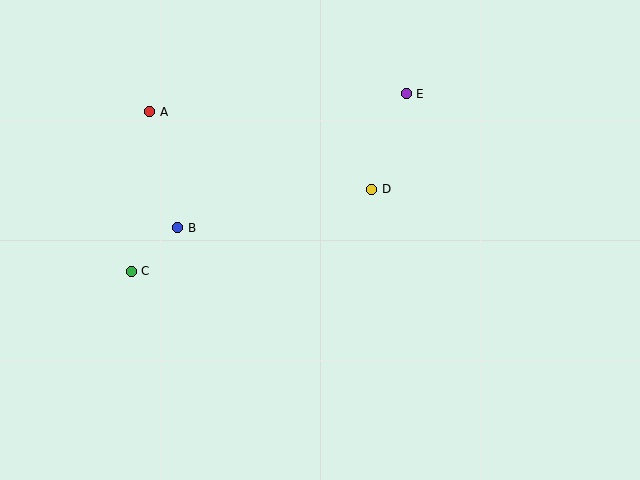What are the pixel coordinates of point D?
Point D is at (372, 189).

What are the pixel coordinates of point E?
Point E is at (406, 94).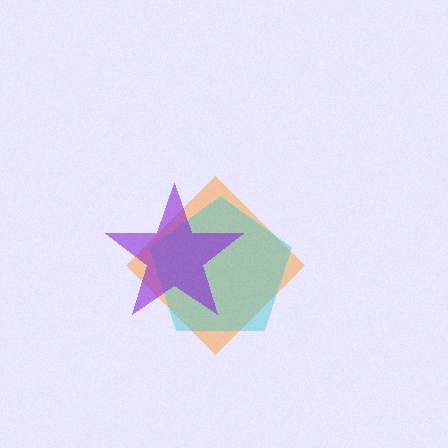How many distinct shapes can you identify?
There are 3 distinct shapes: an orange diamond, a cyan pentagon, a purple star.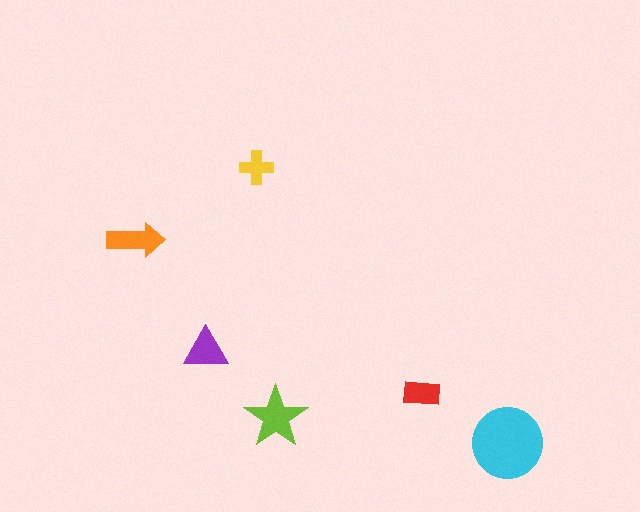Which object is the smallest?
The yellow cross.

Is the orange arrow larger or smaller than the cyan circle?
Smaller.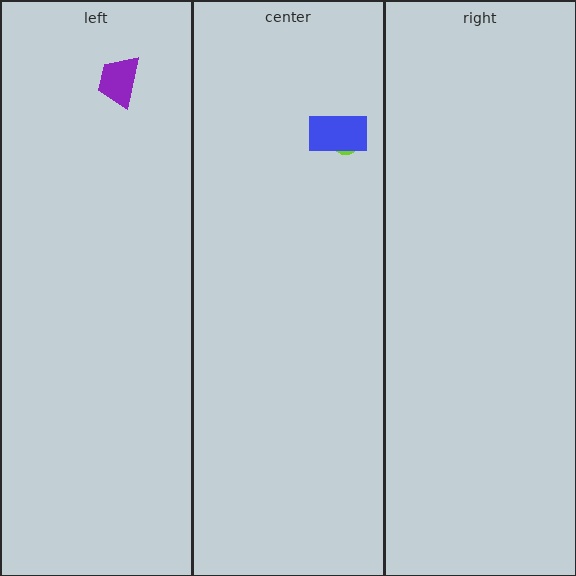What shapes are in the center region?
The lime ellipse, the blue rectangle.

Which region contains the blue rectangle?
The center region.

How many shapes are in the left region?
1.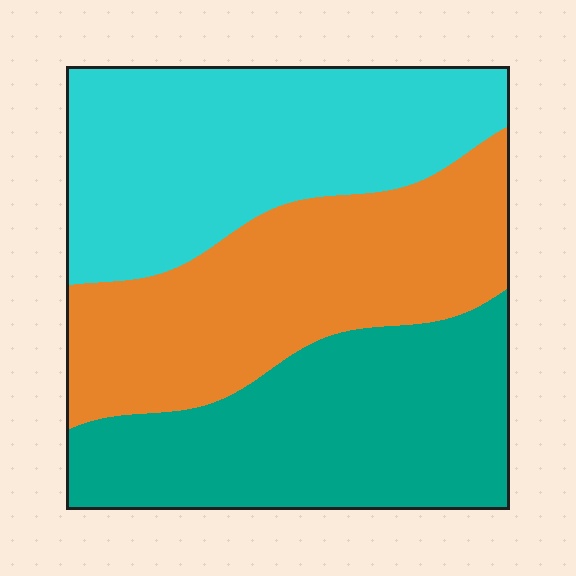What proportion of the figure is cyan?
Cyan covers roughly 35% of the figure.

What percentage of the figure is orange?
Orange takes up between a quarter and a half of the figure.